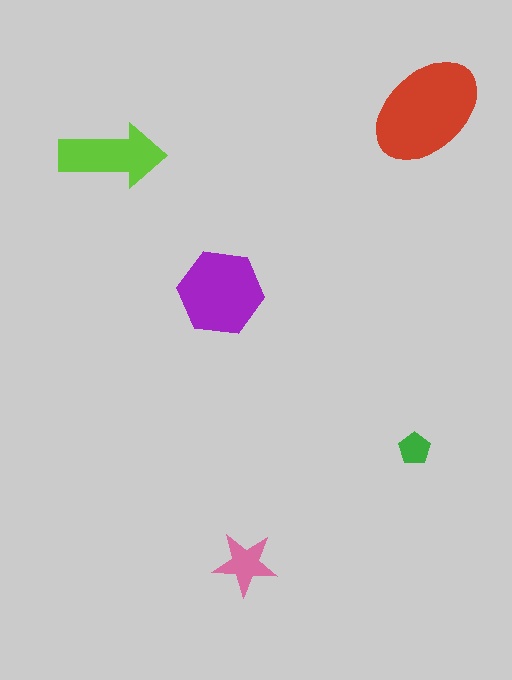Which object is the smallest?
The green pentagon.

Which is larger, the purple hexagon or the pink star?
The purple hexagon.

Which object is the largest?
The red ellipse.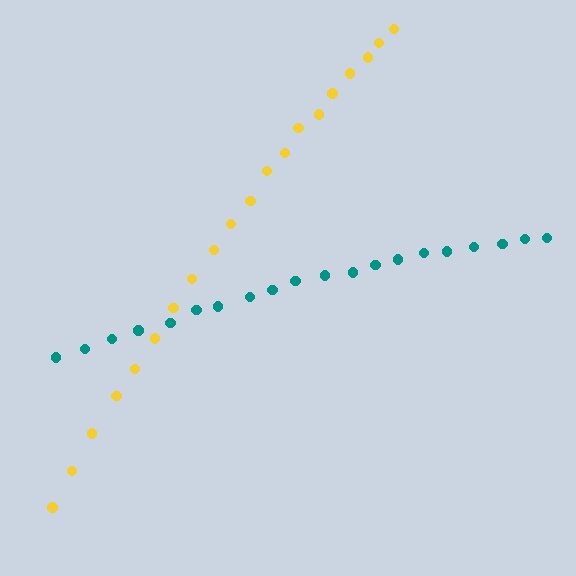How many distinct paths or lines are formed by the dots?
There are 2 distinct paths.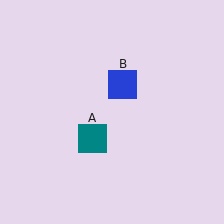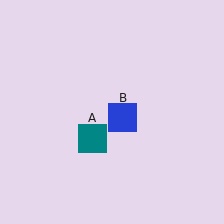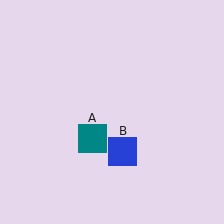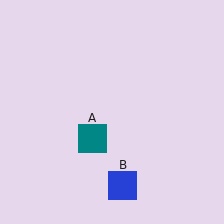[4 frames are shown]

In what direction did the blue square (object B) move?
The blue square (object B) moved down.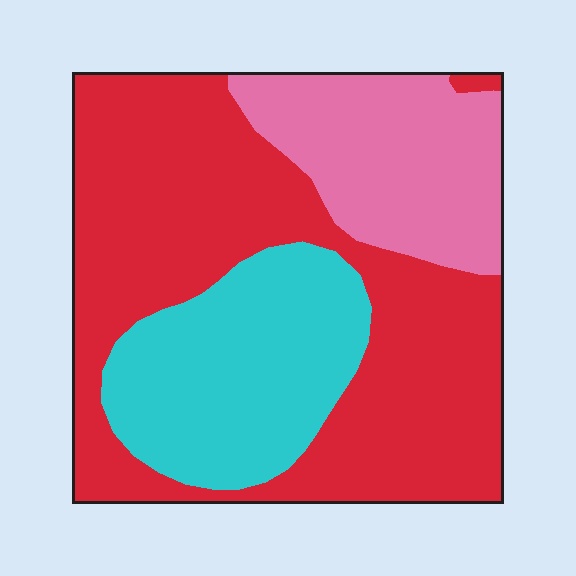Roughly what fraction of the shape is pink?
Pink takes up less than a quarter of the shape.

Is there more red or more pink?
Red.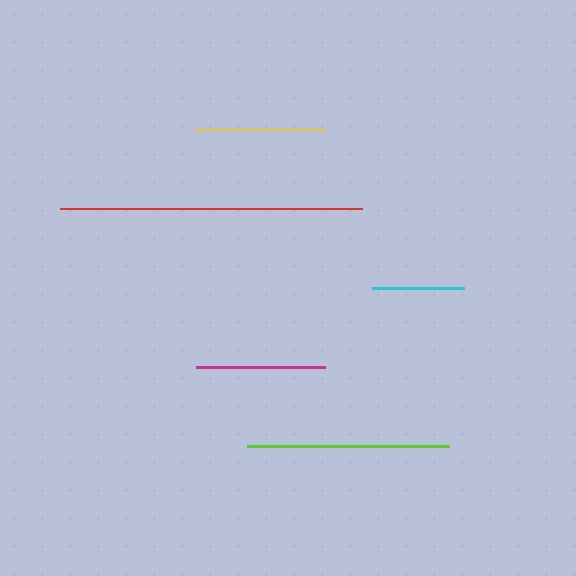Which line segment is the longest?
The red line is the longest at approximately 303 pixels.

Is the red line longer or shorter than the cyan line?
The red line is longer than the cyan line.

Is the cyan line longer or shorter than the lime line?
The lime line is longer than the cyan line.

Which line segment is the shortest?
The cyan line is the shortest at approximately 92 pixels.